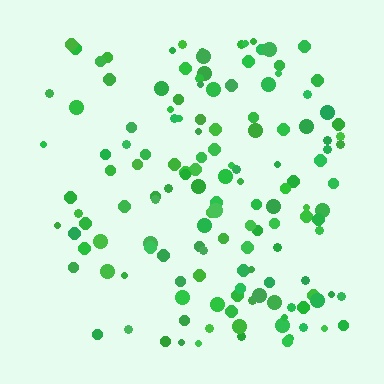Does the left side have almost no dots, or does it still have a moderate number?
Still a moderate number, just noticeably fewer than the right.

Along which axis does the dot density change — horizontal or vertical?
Horizontal.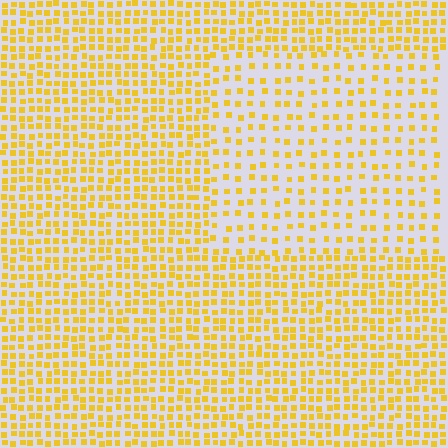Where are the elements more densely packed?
The elements are more densely packed outside the rectangle boundary.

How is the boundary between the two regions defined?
The boundary is defined by a change in element density (approximately 2.0x ratio). All elements are the same color, size, and shape.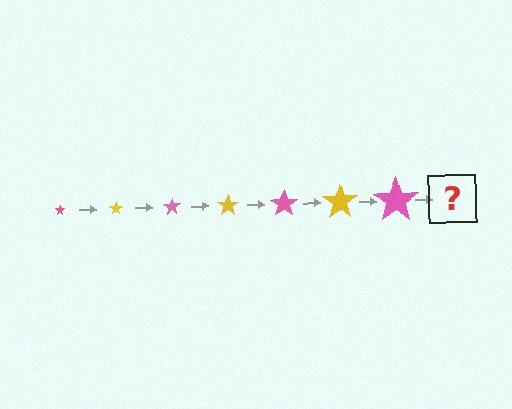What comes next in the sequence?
The next element should be a yellow star, larger than the previous one.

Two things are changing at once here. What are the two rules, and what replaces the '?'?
The two rules are that the star grows larger each step and the color cycles through pink and yellow. The '?' should be a yellow star, larger than the previous one.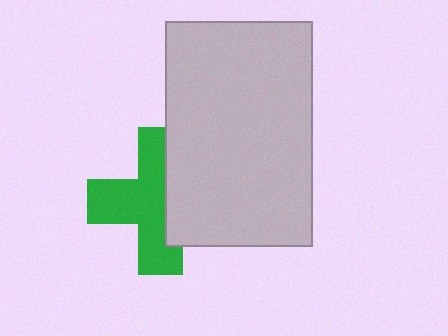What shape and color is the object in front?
The object in front is a light gray rectangle.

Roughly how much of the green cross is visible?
About half of it is visible (roughly 61%).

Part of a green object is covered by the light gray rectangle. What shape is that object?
It is a cross.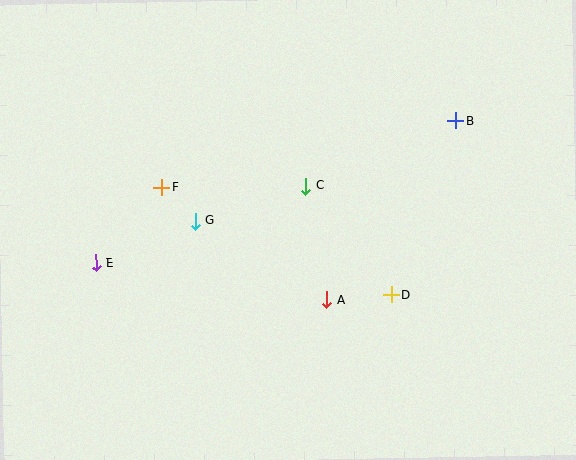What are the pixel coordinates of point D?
Point D is at (391, 295).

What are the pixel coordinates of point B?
Point B is at (456, 121).